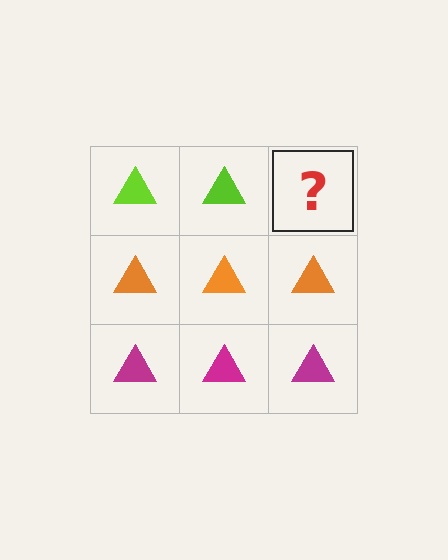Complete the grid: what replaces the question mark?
The question mark should be replaced with a lime triangle.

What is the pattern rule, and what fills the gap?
The rule is that each row has a consistent color. The gap should be filled with a lime triangle.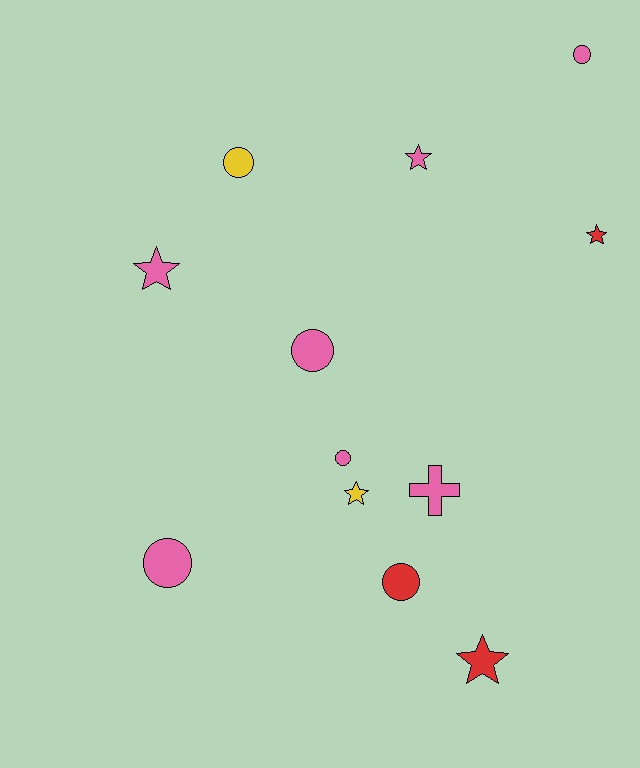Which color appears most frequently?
Pink, with 7 objects.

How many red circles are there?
There is 1 red circle.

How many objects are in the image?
There are 12 objects.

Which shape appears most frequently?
Circle, with 6 objects.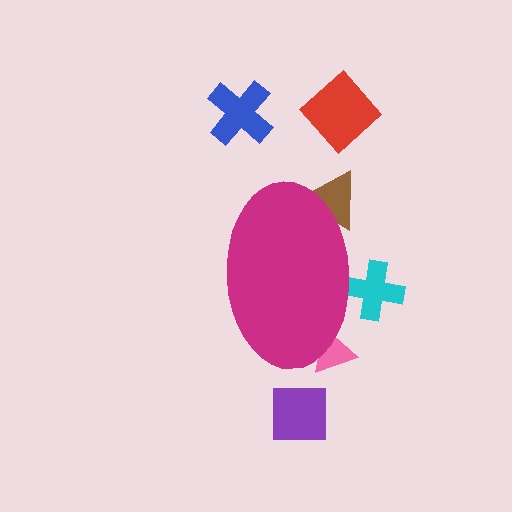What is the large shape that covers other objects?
A magenta ellipse.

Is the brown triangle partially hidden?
Yes, the brown triangle is partially hidden behind the magenta ellipse.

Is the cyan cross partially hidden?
Yes, the cyan cross is partially hidden behind the magenta ellipse.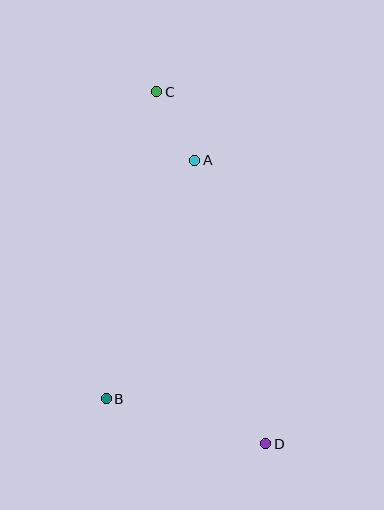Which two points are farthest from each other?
Points C and D are farthest from each other.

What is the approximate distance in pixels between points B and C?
The distance between B and C is approximately 311 pixels.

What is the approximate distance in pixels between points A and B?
The distance between A and B is approximately 254 pixels.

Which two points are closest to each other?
Points A and C are closest to each other.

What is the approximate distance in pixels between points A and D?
The distance between A and D is approximately 293 pixels.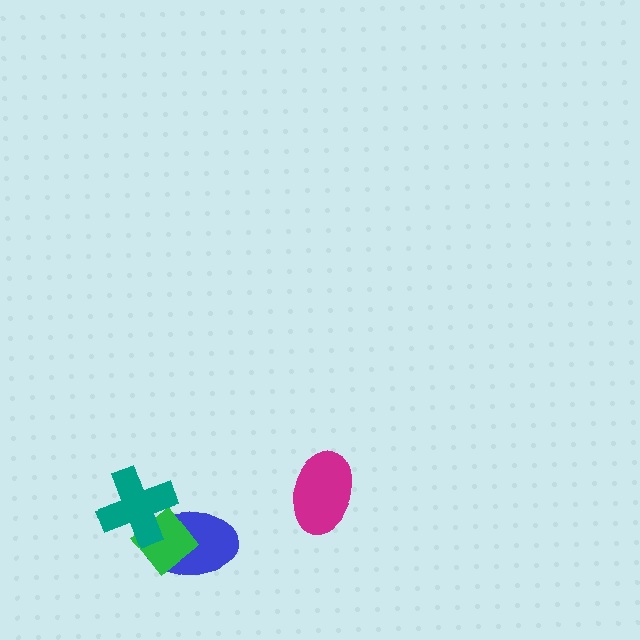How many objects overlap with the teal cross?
2 objects overlap with the teal cross.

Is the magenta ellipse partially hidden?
No, no other shape covers it.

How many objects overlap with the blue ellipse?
2 objects overlap with the blue ellipse.